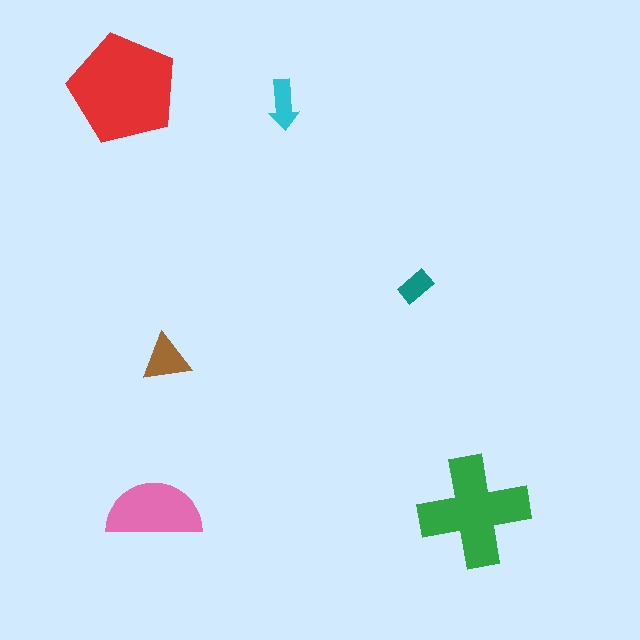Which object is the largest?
The red pentagon.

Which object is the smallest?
The teal rectangle.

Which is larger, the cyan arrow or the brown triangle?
The brown triangle.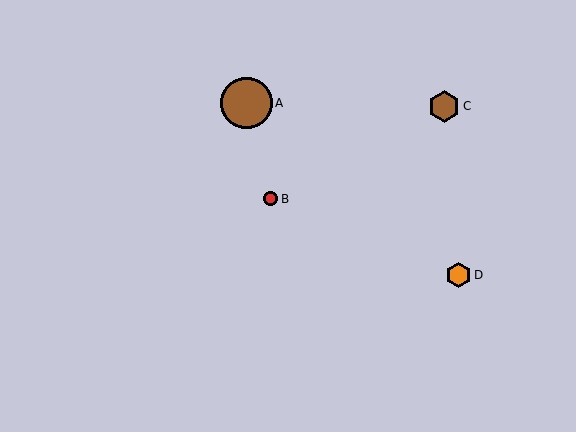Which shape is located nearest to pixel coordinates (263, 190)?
The red circle (labeled B) at (270, 199) is nearest to that location.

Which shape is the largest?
The brown circle (labeled A) is the largest.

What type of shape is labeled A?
Shape A is a brown circle.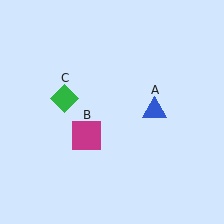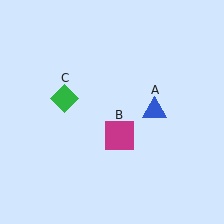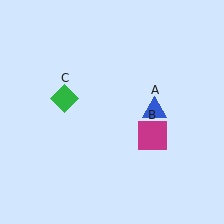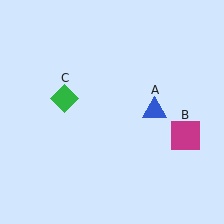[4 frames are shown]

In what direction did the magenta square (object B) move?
The magenta square (object B) moved right.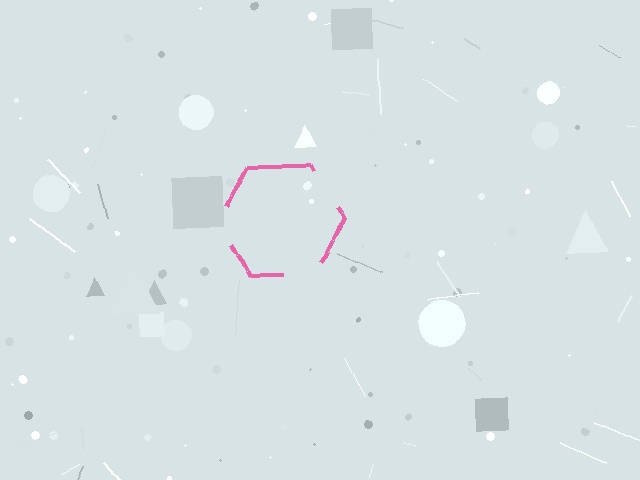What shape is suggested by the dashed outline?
The dashed outline suggests a hexagon.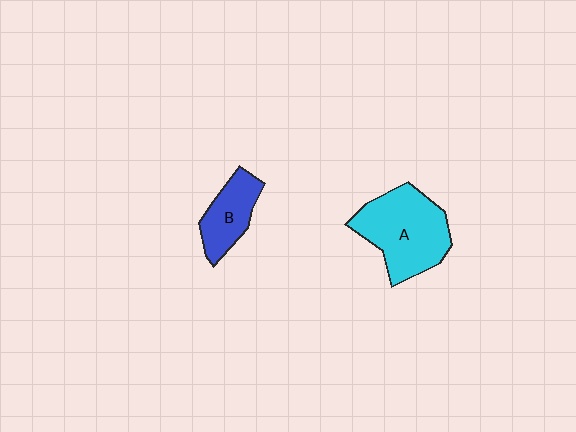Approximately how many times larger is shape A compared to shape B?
Approximately 1.9 times.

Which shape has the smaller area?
Shape B (blue).